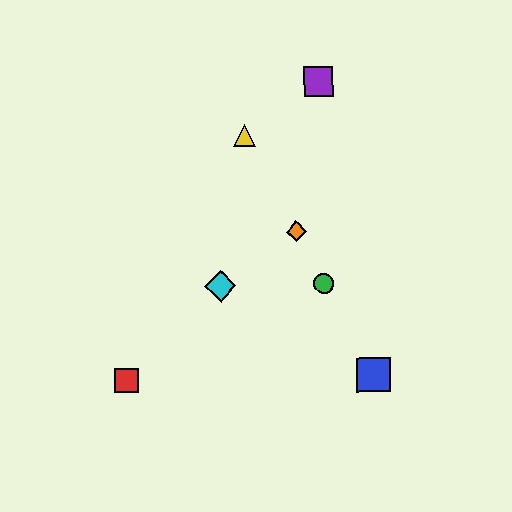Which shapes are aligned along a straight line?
The blue square, the green circle, the yellow triangle, the orange diamond are aligned along a straight line.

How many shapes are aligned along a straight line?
4 shapes (the blue square, the green circle, the yellow triangle, the orange diamond) are aligned along a straight line.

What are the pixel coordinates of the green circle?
The green circle is at (324, 283).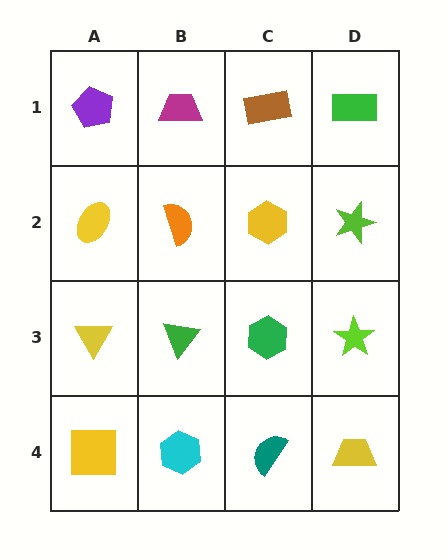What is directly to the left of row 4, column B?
A yellow square.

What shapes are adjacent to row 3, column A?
A yellow ellipse (row 2, column A), a yellow square (row 4, column A), a green triangle (row 3, column B).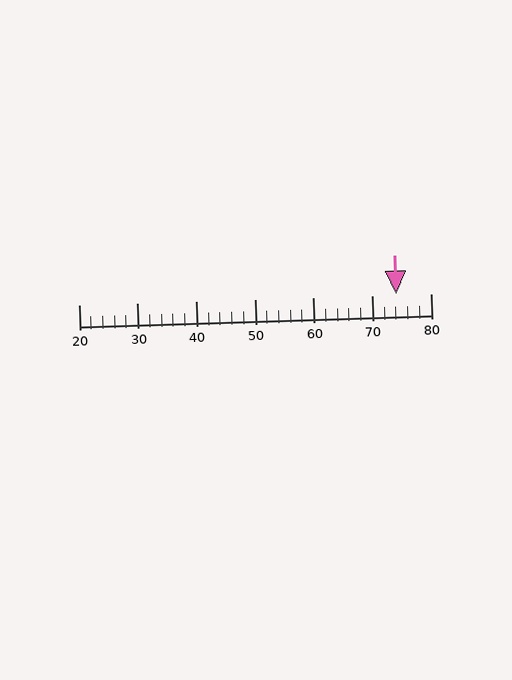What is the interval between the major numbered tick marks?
The major tick marks are spaced 10 units apart.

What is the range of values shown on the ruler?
The ruler shows values from 20 to 80.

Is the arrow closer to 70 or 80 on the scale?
The arrow is closer to 70.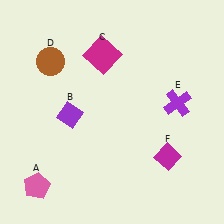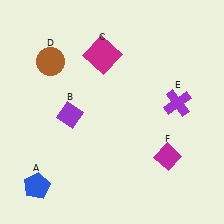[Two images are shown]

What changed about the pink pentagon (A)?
In Image 1, A is pink. In Image 2, it changed to blue.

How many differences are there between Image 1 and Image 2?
There is 1 difference between the two images.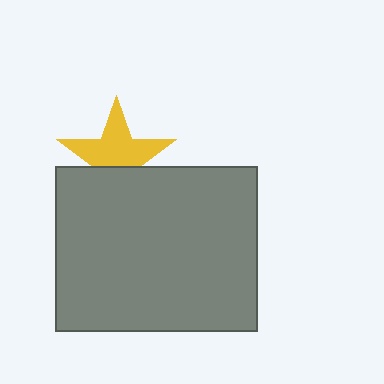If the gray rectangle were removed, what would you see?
You would see the complete yellow star.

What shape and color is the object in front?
The object in front is a gray rectangle.